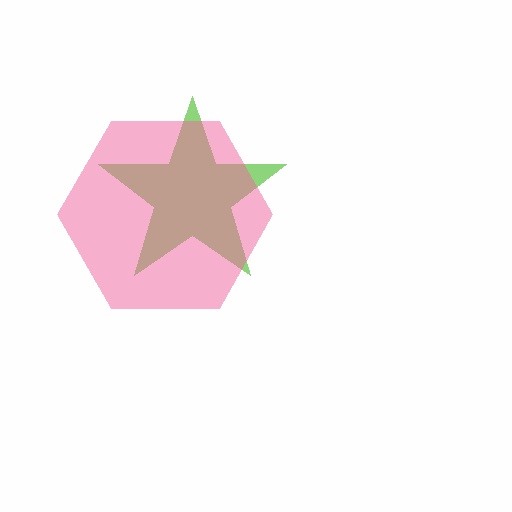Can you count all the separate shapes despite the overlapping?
Yes, there are 2 separate shapes.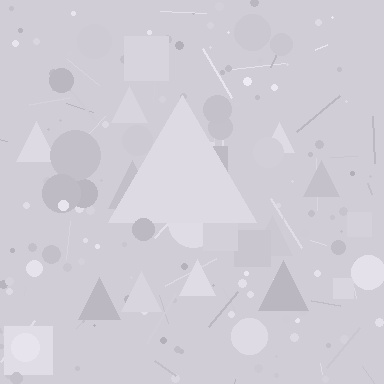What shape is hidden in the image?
A triangle is hidden in the image.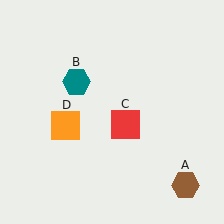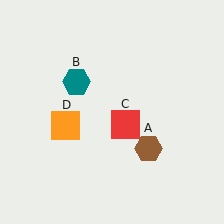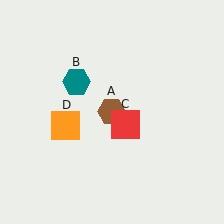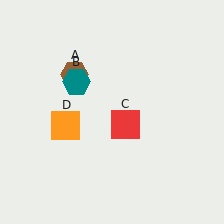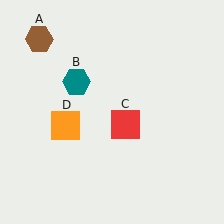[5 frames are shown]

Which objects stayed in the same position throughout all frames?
Teal hexagon (object B) and red square (object C) and orange square (object D) remained stationary.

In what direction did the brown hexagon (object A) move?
The brown hexagon (object A) moved up and to the left.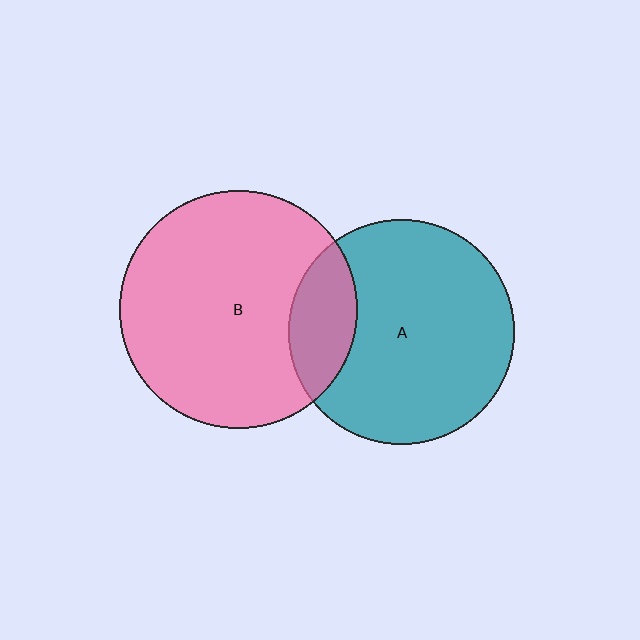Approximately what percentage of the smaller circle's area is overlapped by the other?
Approximately 20%.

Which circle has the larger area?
Circle B (pink).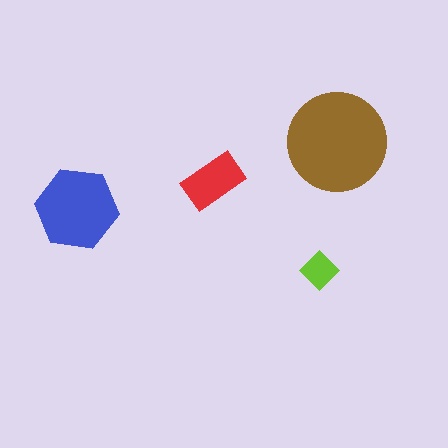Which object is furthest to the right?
The brown circle is rightmost.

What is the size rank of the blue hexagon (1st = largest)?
2nd.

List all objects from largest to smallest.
The brown circle, the blue hexagon, the red rectangle, the lime diamond.